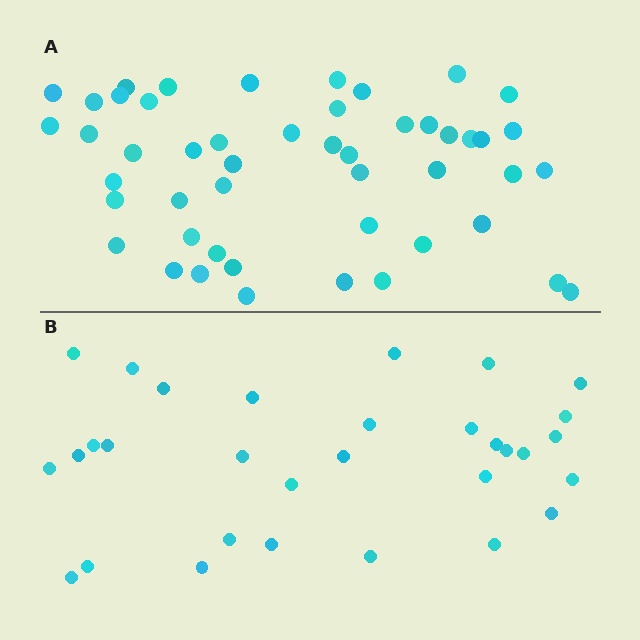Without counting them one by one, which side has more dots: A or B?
Region A (the top region) has more dots.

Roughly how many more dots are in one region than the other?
Region A has approximately 20 more dots than region B.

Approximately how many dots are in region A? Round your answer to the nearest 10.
About 50 dots. (The exact count is 49, which rounds to 50.)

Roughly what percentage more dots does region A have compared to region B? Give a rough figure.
About 60% more.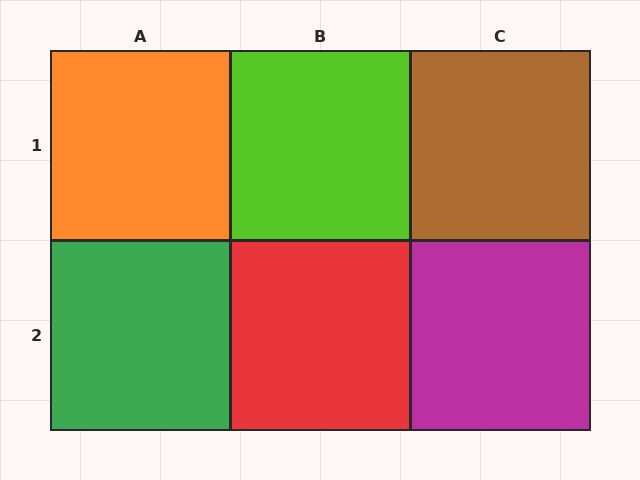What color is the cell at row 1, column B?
Lime.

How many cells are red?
1 cell is red.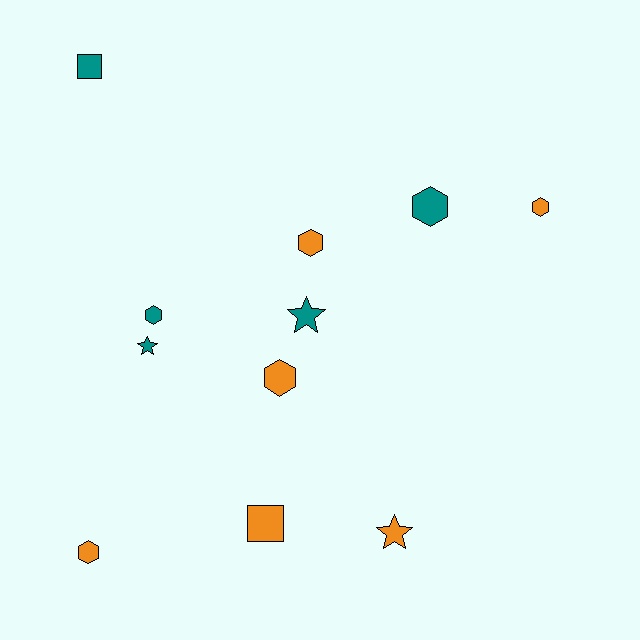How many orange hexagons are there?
There are 4 orange hexagons.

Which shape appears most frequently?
Hexagon, with 6 objects.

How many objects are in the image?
There are 11 objects.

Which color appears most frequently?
Orange, with 6 objects.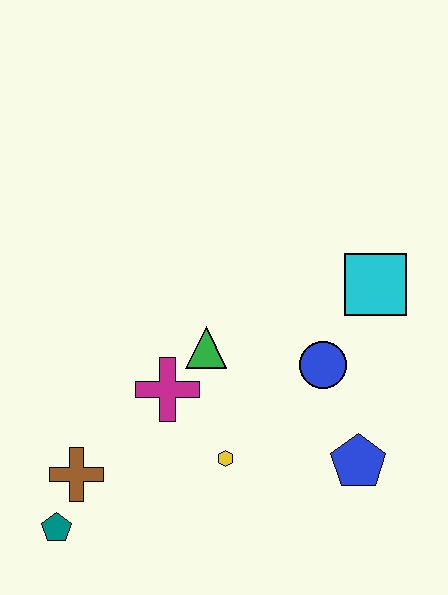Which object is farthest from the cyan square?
The teal pentagon is farthest from the cyan square.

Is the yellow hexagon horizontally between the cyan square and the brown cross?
Yes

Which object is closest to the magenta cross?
The green triangle is closest to the magenta cross.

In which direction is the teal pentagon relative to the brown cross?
The teal pentagon is below the brown cross.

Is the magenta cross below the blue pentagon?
No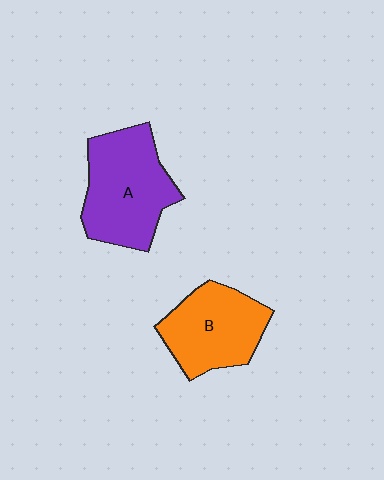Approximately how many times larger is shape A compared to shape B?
Approximately 1.2 times.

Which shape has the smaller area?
Shape B (orange).